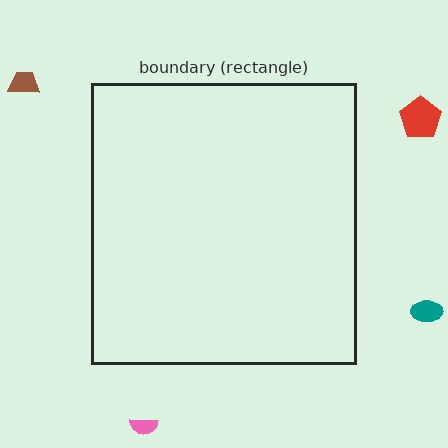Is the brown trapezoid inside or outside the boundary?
Outside.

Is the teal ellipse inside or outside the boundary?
Outside.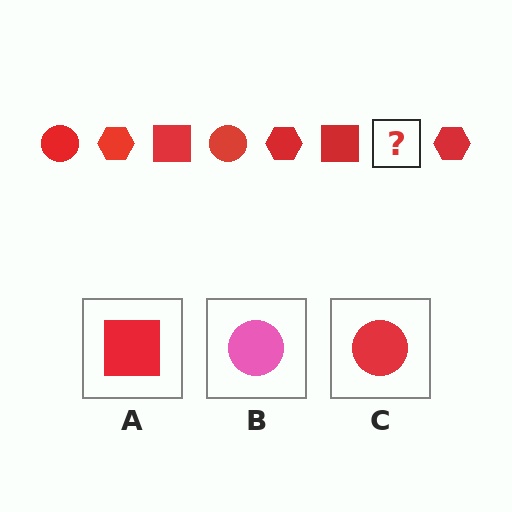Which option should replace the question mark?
Option C.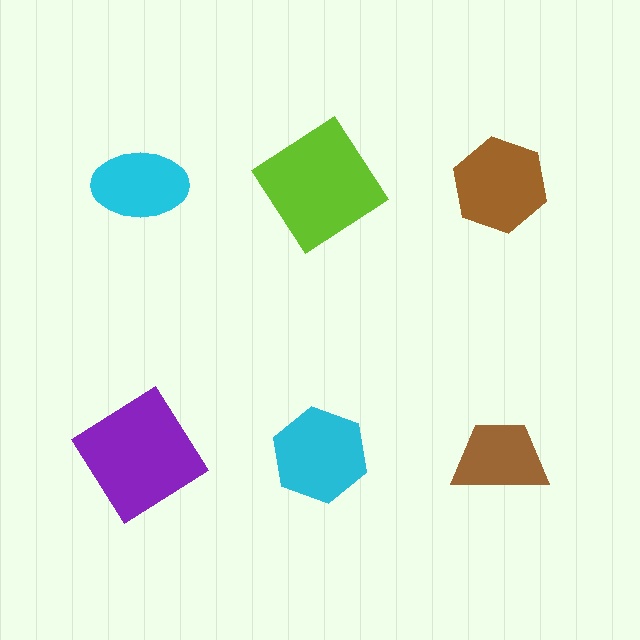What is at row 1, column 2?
A lime diamond.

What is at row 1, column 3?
A brown hexagon.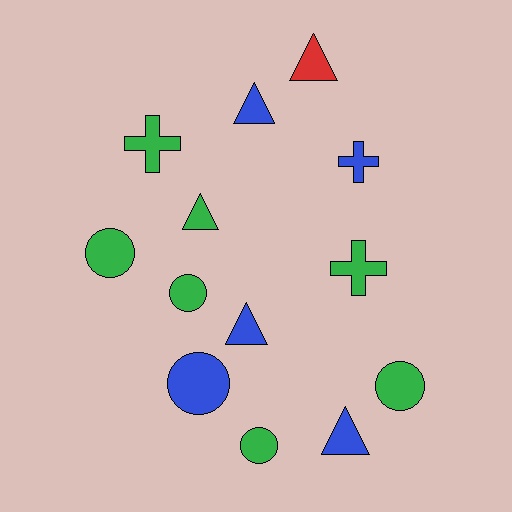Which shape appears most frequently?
Circle, with 5 objects.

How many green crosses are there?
There are 2 green crosses.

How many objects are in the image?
There are 13 objects.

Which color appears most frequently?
Green, with 7 objects.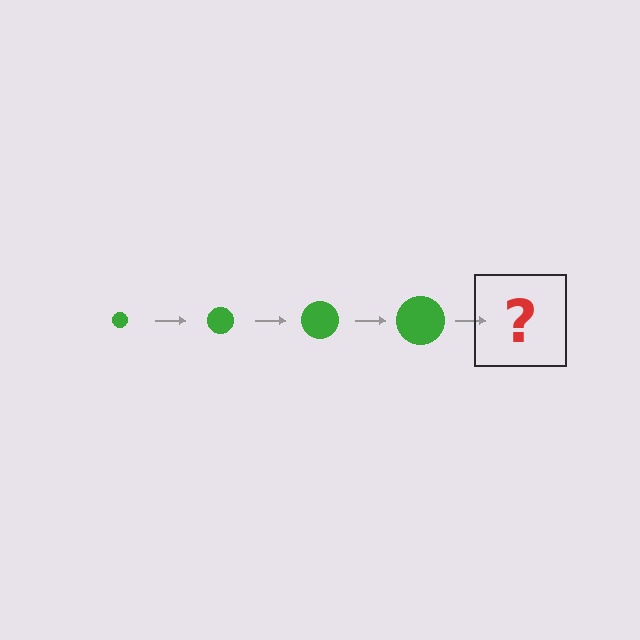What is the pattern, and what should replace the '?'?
The pattern is that the circle gets progressively larger each step. The '?' should be a green circle, larger than the previous one.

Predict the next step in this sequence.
The next step is a green circle, larger than the previous one.